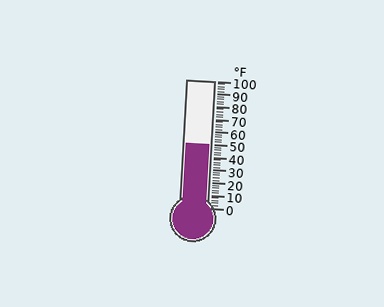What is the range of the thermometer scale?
The thermometer scale ranges from 0°F to 100°F.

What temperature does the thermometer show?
The thermometer shows approximately 50°F.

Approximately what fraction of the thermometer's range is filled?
The thermometer is filled to approximately 50% of its range.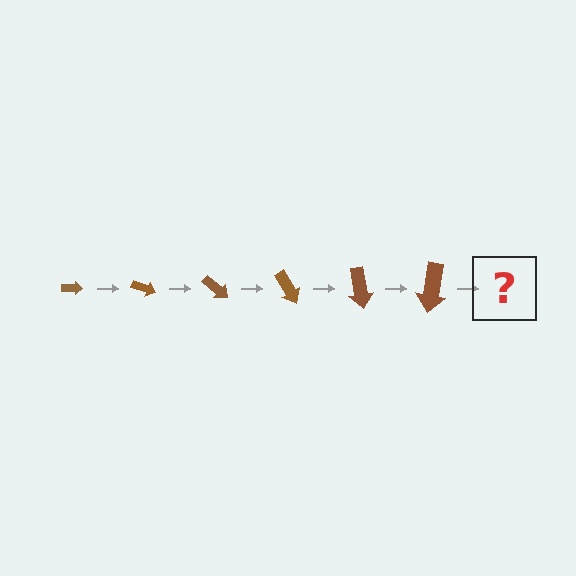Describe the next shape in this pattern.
It should be an arrow, larger than the previous one and rotated 120 degrees from the start.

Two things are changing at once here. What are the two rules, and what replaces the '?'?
The two rules are that the arrow grows larger each step and it rotates 20 degrees each step. The '?' should be an arrow, larger than the previous one and rotated 120 degrees from the start.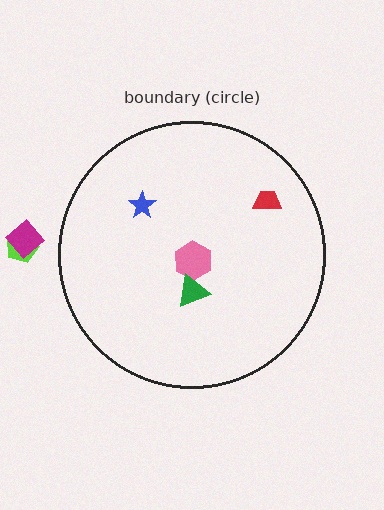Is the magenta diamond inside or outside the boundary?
Outside.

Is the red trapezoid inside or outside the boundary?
Inside.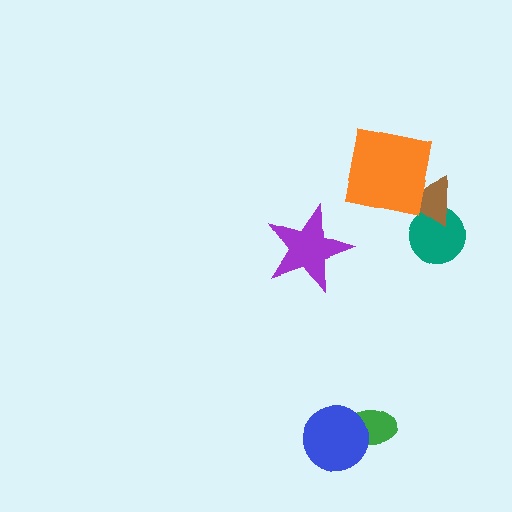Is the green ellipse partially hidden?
Yes, it is partially covered by another shape.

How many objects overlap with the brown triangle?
2 objects overlap with the brown triangle.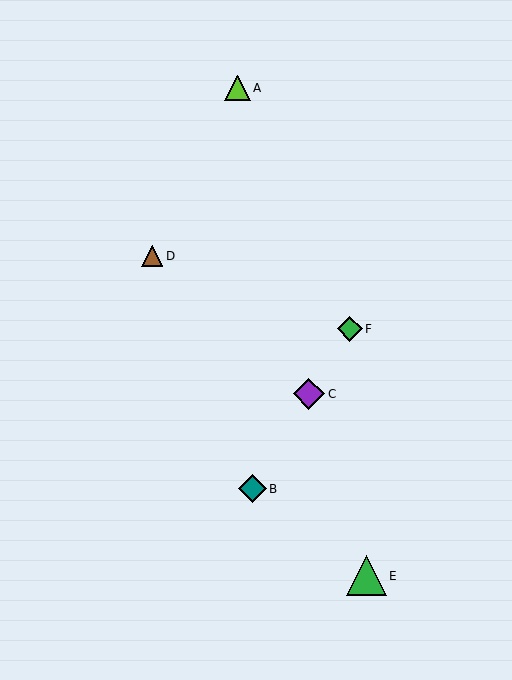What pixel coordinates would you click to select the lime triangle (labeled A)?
Click at (237, 88) to select the lime triangle A.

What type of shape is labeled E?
Shape E is a green triangle.